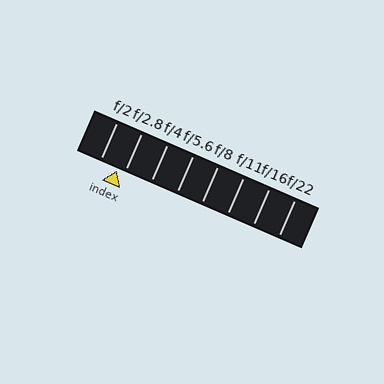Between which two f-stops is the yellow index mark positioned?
The index mark is between f/2 and f/2.8.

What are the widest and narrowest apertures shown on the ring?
The widest aperture shown is f/2 and the narrowest is f/22.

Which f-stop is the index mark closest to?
The index mark is closest to f/2.8.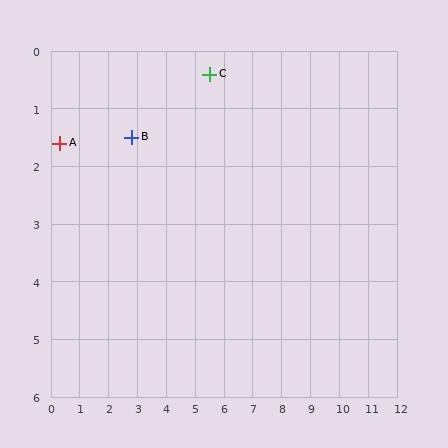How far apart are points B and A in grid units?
Points B and A are about 2.5 grid units apart.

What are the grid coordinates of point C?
Point C is at approximately (5.5, 0.4).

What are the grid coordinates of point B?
Point B is at approximately (2.8, 1.5).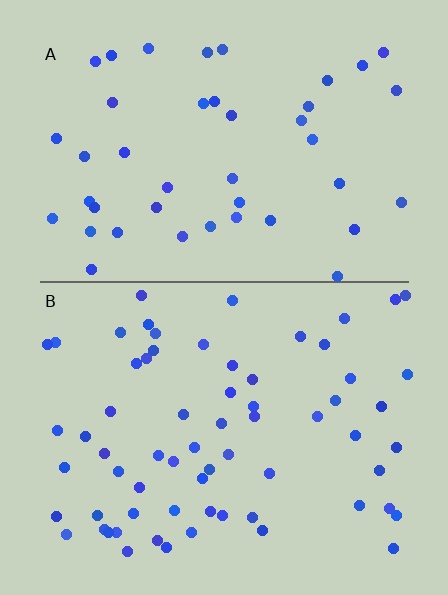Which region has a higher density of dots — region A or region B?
B (the bottom).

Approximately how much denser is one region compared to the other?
Approximately 1.6× — region B over region A.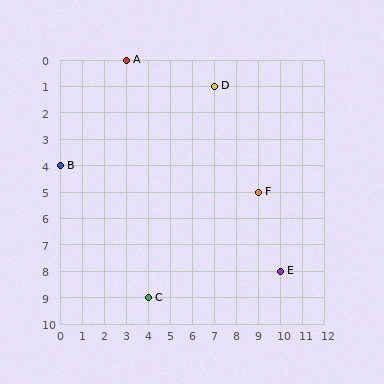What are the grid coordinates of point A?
Point A is at grid coordinates (3, 0).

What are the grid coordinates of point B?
Point B is at grid coordinates (0, 4).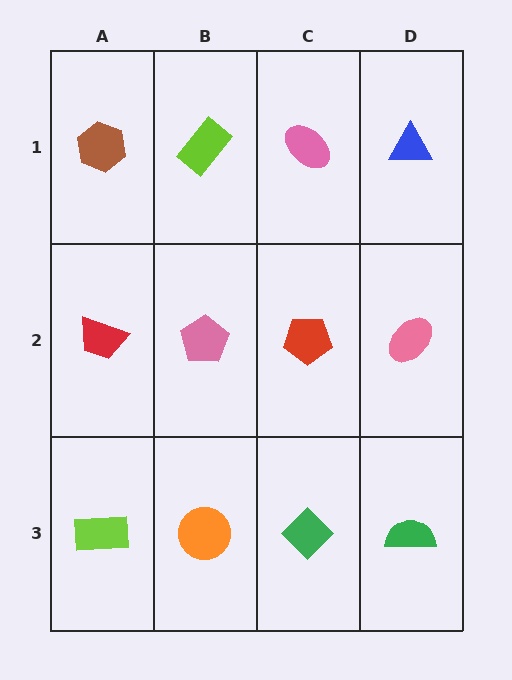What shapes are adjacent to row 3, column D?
A pink ellipse (row 2, column D), a green diamond (row 3, column C).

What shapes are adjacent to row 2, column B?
A lime rectangle (row 1, column B), an orange circle (row 3, column B), a red trapezoid (row 2, column A), a red pentagon (row 2, column C).